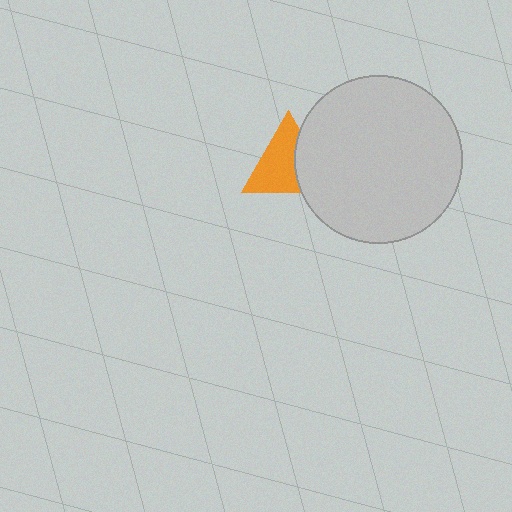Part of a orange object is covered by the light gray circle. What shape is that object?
It is a triangle.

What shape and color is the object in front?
The object in front is a light gray circle.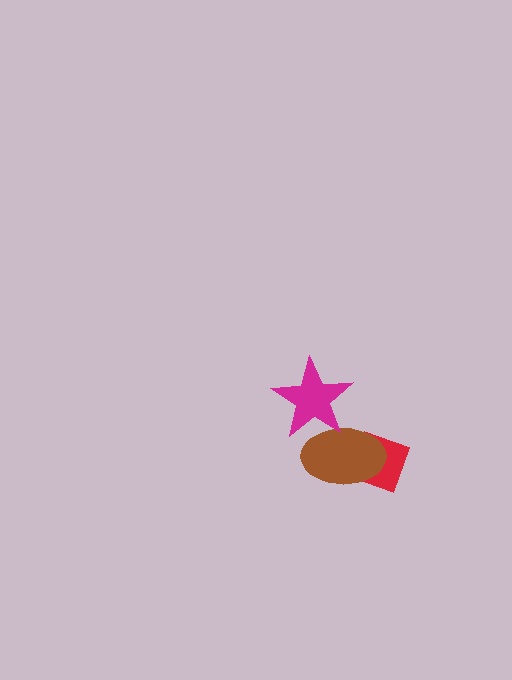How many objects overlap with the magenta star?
1 object overlaps with the magenta star.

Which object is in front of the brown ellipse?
The magenta star is in front of the brown ellipse.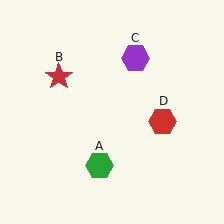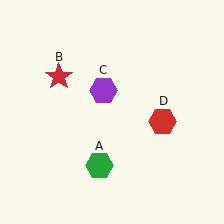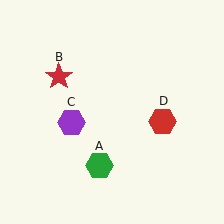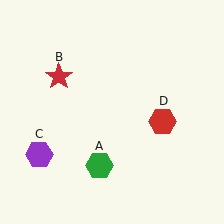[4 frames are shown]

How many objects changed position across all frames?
1 object changed position: purple hexagon (object C).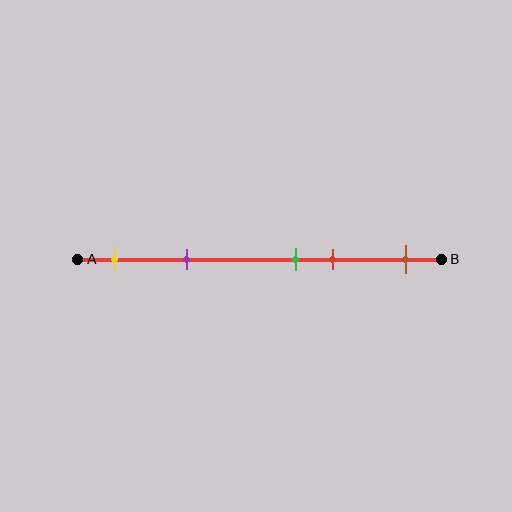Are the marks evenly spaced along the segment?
No, the marks are not evenly spaced.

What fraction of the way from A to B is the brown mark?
The brown mark is approximately 90% (0.9) of the way from A to B.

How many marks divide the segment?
There are 5 marks dividing the segment.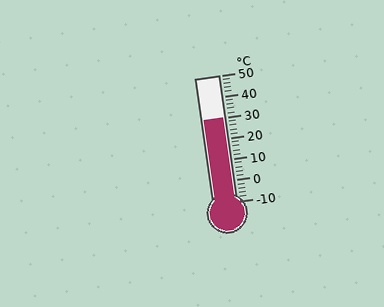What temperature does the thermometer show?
The thermometer shows approximately 30°C.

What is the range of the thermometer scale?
The thermometer scale ranges from -10°C to 50°C.